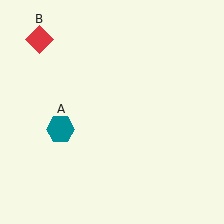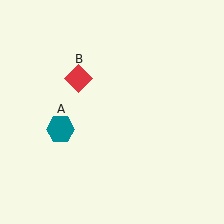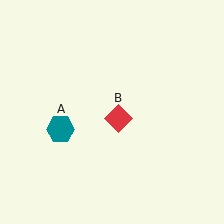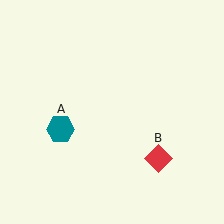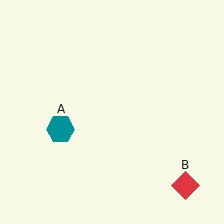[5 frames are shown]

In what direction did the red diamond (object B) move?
The red diamond (object B) moved down and to the right.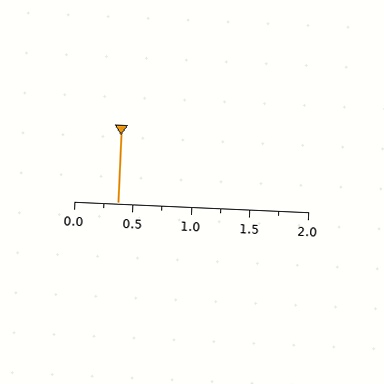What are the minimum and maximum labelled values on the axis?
The axis runs from 0.0 to 2.0.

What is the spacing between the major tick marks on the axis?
The major ticks are spaced 0.5 apart.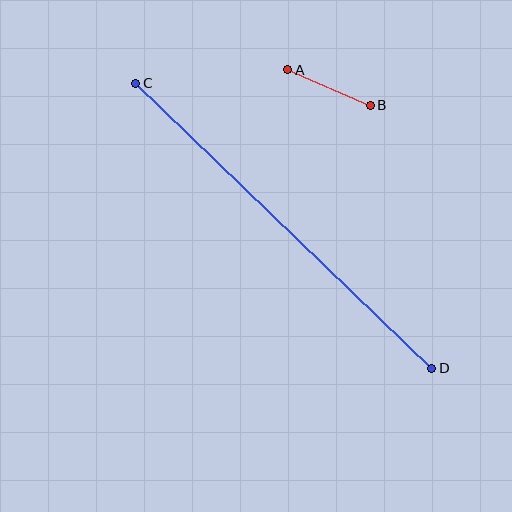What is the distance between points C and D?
The distance is approximately 411 pixels.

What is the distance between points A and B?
The distance is approximately 90 pixels.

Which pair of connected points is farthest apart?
Points C and D are farthest apart.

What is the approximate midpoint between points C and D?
The midpoint is at approximately (284, 226) pixels.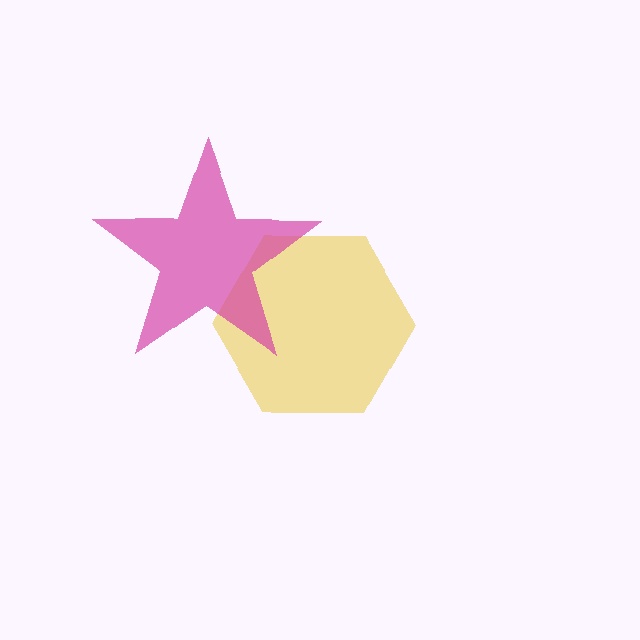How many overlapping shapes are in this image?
There are 2 overlapping shapes in the image.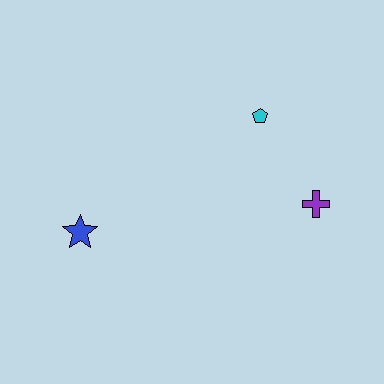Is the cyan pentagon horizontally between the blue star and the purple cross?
Yes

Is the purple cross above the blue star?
Yes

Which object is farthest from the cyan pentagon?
The blue star is farthest from the cyan pentagon.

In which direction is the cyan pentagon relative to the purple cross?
The cyan pentagon is above the purple cross.